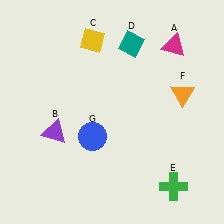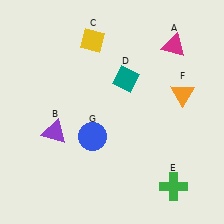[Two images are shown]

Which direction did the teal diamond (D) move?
The teal diamond (D) moved down.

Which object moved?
The teal diamond (D) moved down.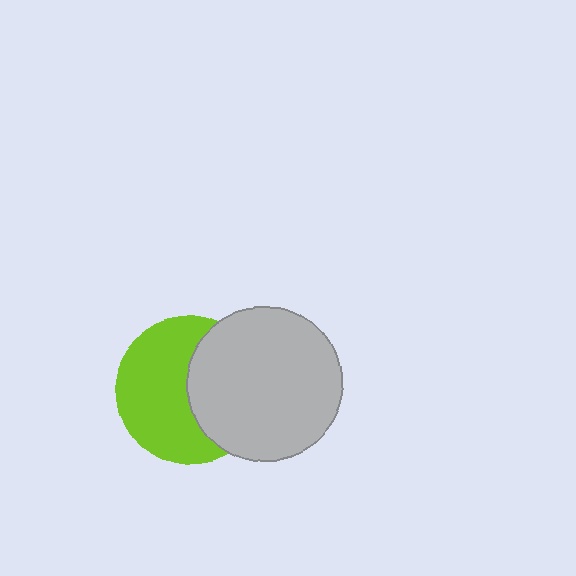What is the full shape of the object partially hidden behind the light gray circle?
The partially hidden object is a lime circle.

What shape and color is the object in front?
The object in front is a light gray circle.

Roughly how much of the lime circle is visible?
About half of it is visible (roughly 58%).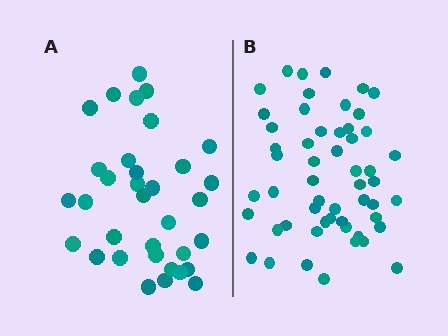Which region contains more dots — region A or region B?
Region B (the right region) has more dots.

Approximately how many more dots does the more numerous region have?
Region B has approximately 20 more dots than region A.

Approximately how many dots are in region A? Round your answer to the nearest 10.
About 30 dots. (The exact count is 34, which rounds to 30.)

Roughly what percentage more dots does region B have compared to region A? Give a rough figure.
About 60% more.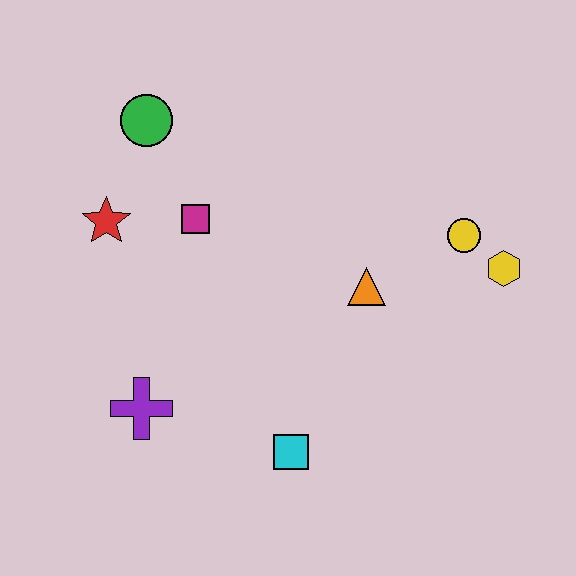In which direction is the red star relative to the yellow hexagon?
The red star is to the left of the yellow hexagon.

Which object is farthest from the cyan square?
The green circle is farthest from the cyan square.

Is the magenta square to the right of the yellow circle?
No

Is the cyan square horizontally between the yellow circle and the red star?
Yes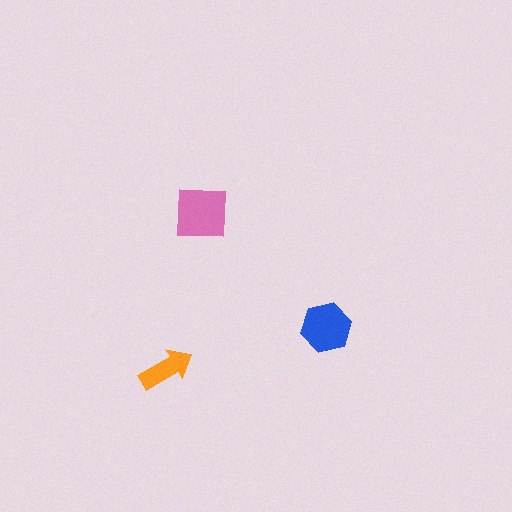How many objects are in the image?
There are 3 objects in the image.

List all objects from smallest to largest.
The orange arrow, the blue hexagon, the pink square.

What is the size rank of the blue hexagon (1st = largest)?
2nd.